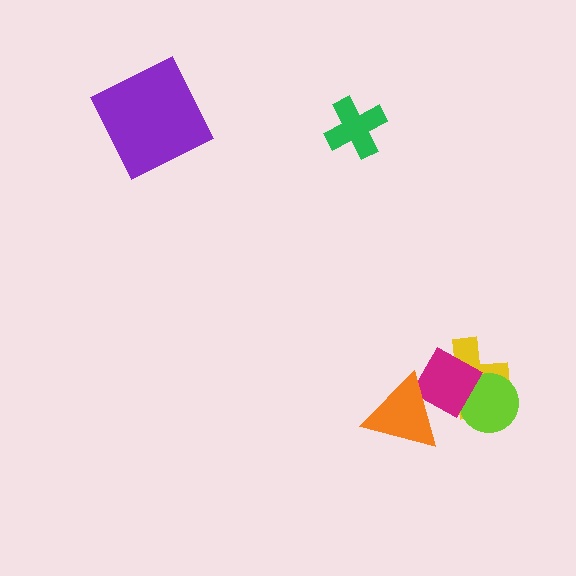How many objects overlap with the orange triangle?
2 objects overlap with the orange triangle.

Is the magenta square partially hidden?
Yes, it is partially covered by another shape.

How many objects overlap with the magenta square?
3 objects overlap with the magenta square.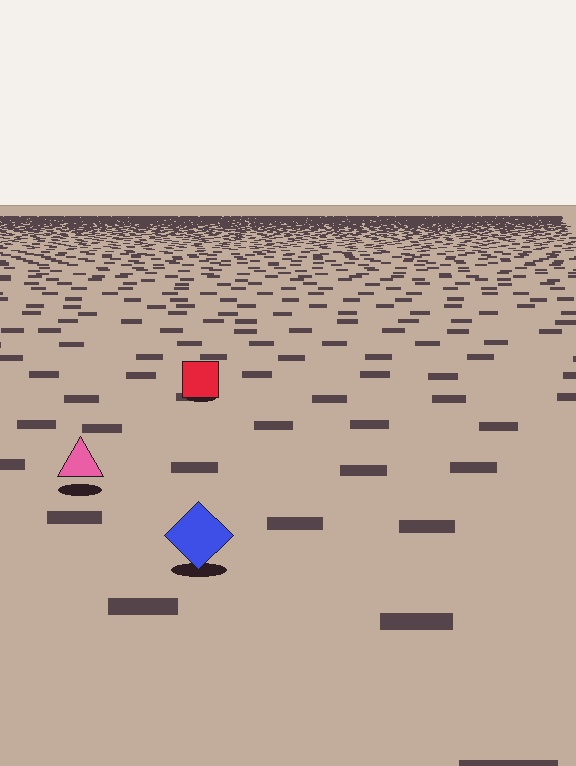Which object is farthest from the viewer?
The red square is farthest from the viewer. It appears smaller and the ground texture around it is denser.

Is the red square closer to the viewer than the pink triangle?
No. The pink triangle is closer — you can tell from the texture gradient: the ground texture is coarser near it.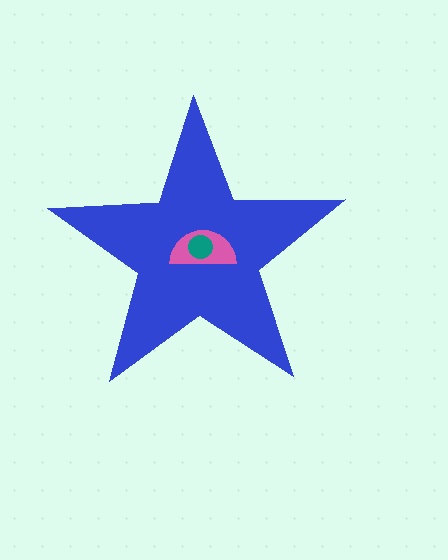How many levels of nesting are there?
3.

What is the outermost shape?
The blue star.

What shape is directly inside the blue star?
The pink semicircle.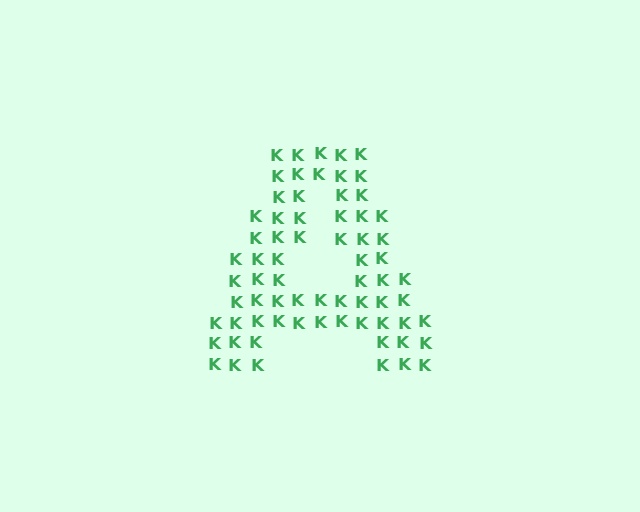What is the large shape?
The large shape is the letter A.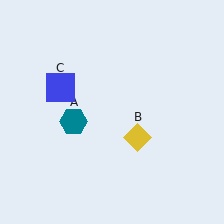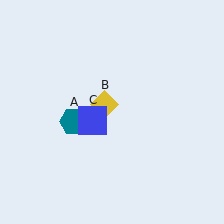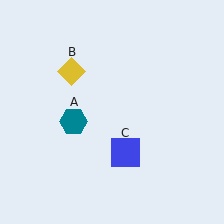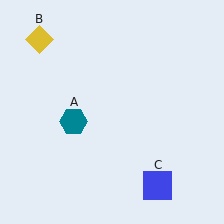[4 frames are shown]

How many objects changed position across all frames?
2 objects changed position: yellow diamond (object B), blue square (object C).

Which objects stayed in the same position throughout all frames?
Teal hexagon (object A) remained stationary.